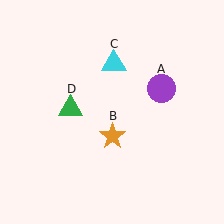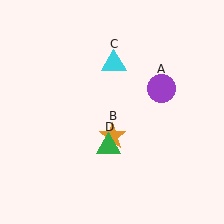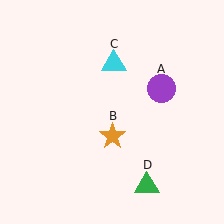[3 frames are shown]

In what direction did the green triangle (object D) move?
The green triangle (object D) moved down and to the right.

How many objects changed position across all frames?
1 object changed position: green triangle (object D).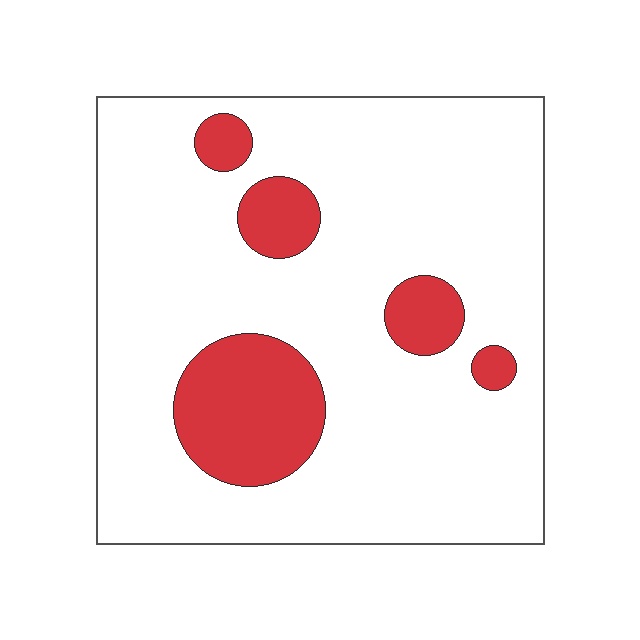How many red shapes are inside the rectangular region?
5.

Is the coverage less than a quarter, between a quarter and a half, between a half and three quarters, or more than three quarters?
Less than a quarter.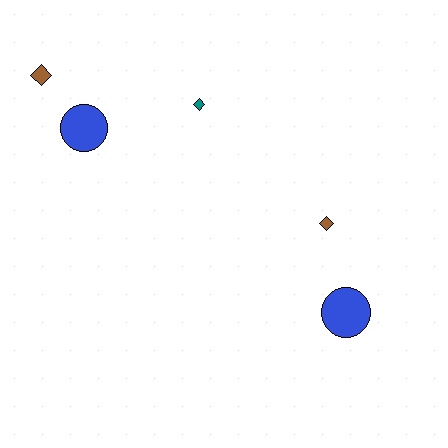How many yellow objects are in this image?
There are no yellow objects.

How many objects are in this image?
There are 5 objects.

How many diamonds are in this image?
There are 3 diamonds.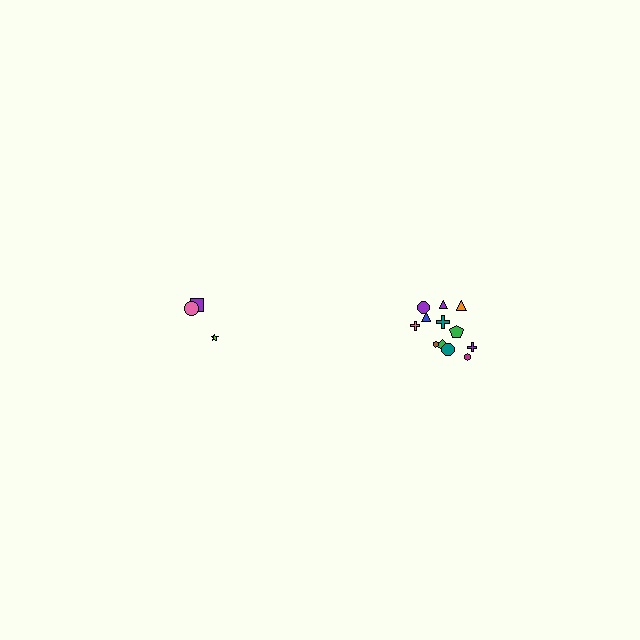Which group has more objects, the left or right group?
The right group.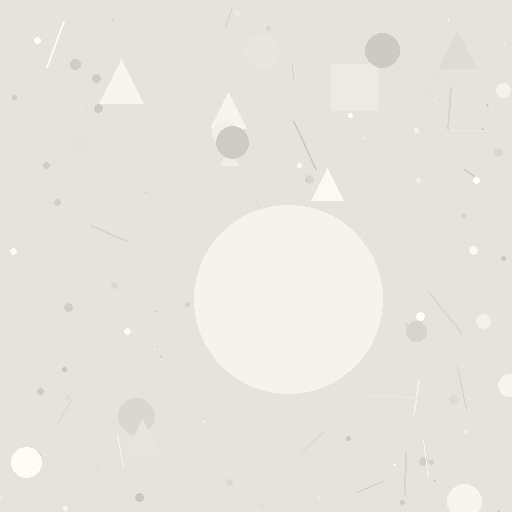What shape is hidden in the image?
A circle is hidden in the image.